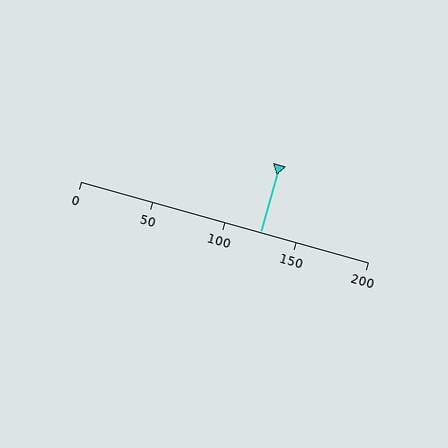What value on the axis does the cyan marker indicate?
The marker indicates approximately 125.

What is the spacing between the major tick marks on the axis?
The major ticks are spaced 50 apart.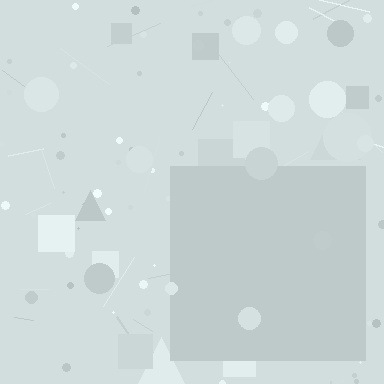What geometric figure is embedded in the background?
A square is embedded in the background.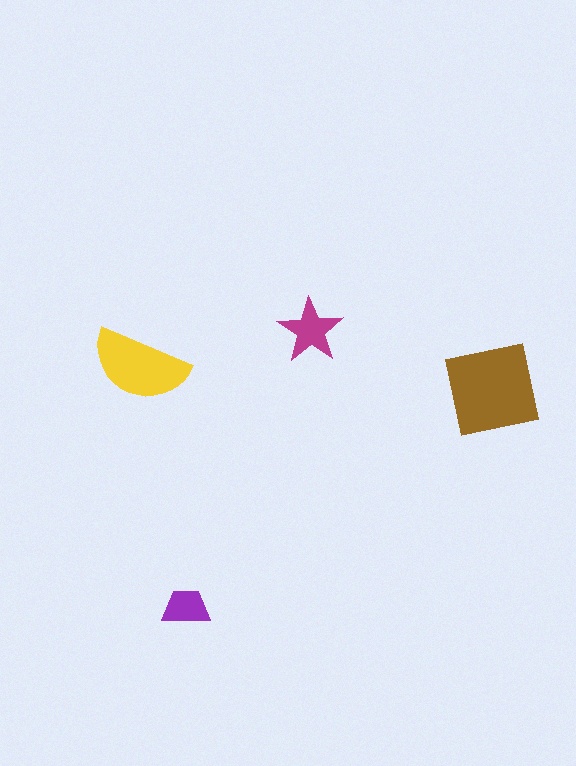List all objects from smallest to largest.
The purple trapezoid, the magenta star, the yellow semicircle, the brown square.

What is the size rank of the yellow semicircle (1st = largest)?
2nd.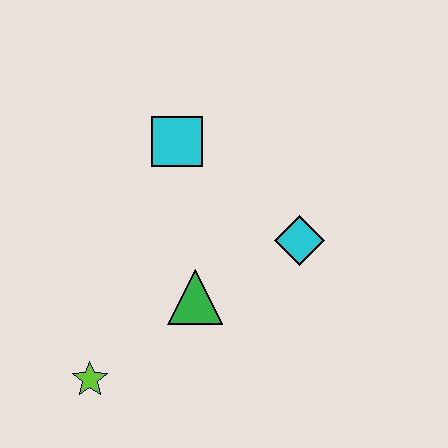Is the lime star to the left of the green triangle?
Yes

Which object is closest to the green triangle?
The cyan diamond is closest to the green triangle.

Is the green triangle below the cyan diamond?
Yes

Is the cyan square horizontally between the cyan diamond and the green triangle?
No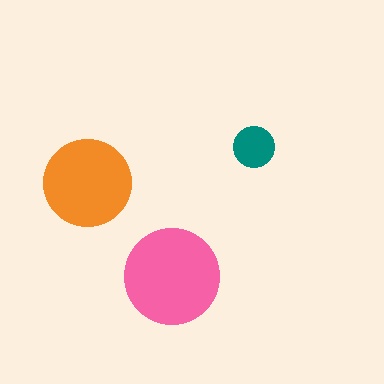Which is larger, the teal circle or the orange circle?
The orange one.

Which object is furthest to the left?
The orange circle is leftmost.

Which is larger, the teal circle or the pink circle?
The pink one.